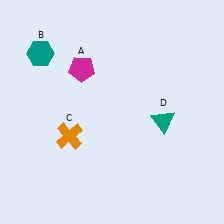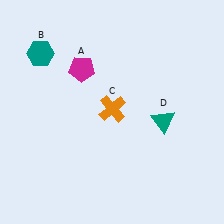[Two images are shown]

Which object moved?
The orange cross (C) moved right.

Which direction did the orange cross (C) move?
The orange cross (C) moved right.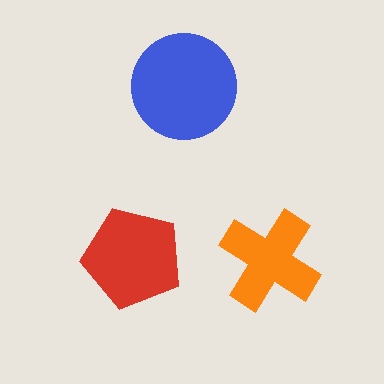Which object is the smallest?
The orange cross.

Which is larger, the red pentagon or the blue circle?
The blue circle.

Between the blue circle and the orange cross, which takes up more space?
The blue circle.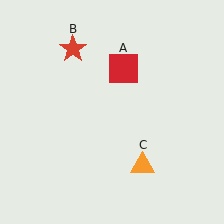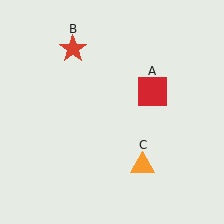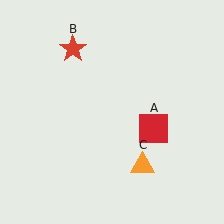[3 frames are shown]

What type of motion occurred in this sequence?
The red square (object A) rotated clockwise around the center of the scene.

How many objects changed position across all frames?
1 object changed position: red square (object A).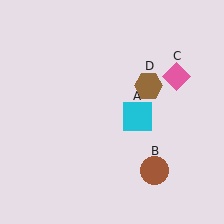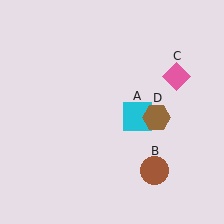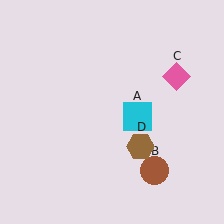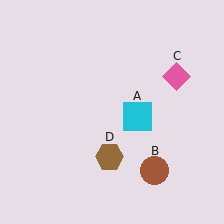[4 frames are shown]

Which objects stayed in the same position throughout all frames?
Cyan square (object A) and brown circle (object B) and pink diamond (object C) remained stationary.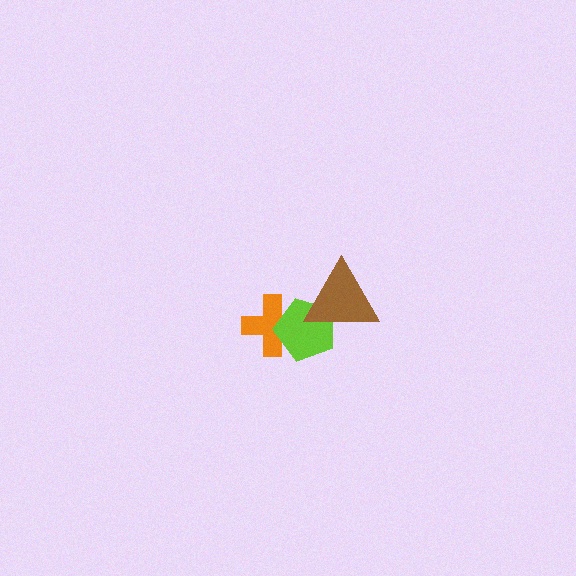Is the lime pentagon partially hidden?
Yes, it is partially covered by another shape.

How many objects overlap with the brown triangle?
1 object overlaps with the brown triangle.